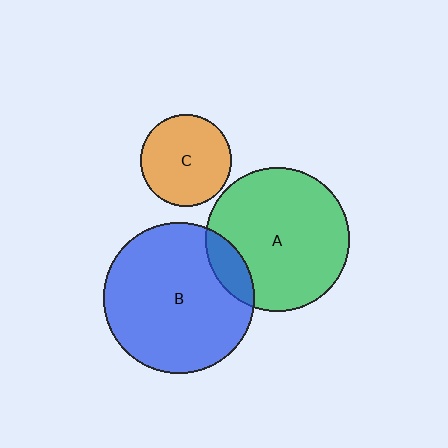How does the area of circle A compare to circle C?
Approximately 2.5 times.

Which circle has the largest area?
Circle B (blue).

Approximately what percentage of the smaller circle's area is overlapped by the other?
Approximately 15%.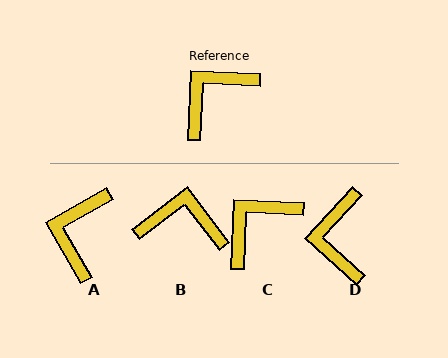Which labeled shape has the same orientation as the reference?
C.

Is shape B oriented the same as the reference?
No, it is off by about 50 degrees.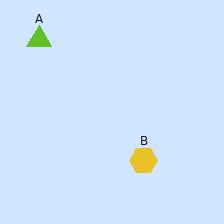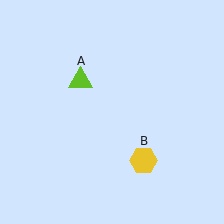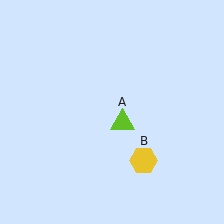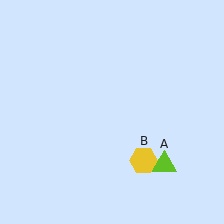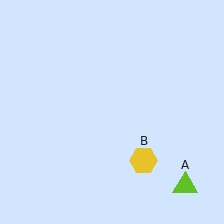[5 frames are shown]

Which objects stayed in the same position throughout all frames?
Yellow hexagon (object B) remained stationary.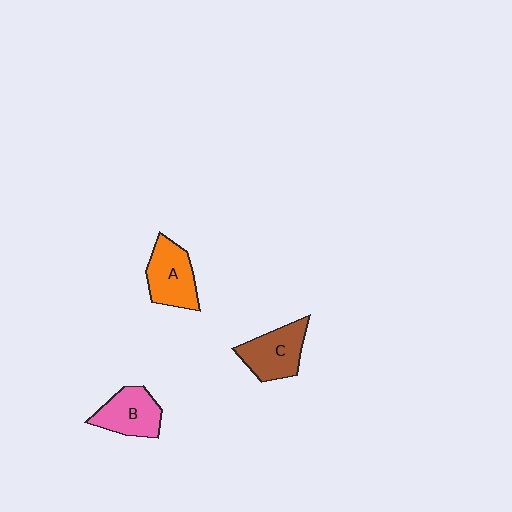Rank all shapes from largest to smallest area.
From largest to smallest: C (brown), A (orange), B (pink).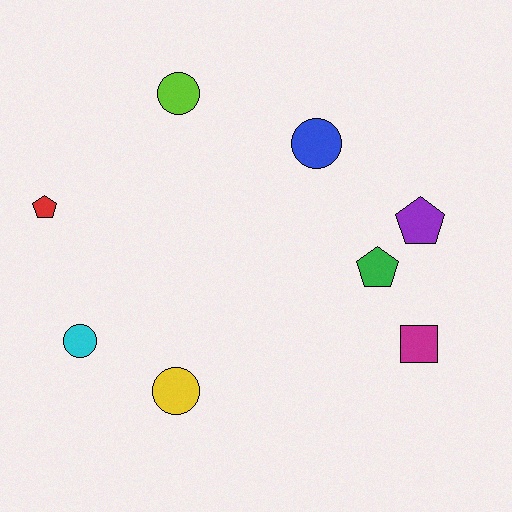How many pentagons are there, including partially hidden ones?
There are 3 pentagons.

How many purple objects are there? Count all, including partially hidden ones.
There is 1 purple object.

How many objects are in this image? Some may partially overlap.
There are 8 objects.